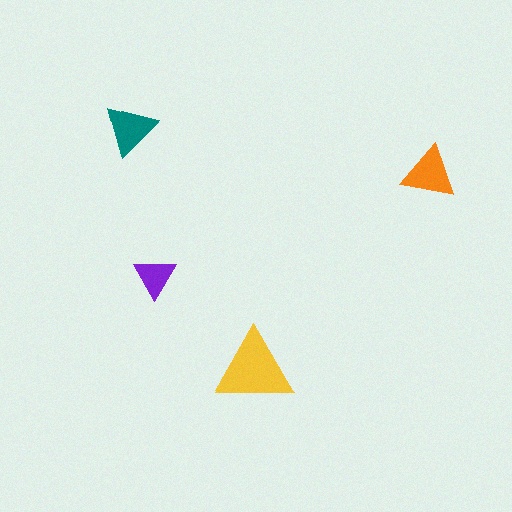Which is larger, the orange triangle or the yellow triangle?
The yellow one.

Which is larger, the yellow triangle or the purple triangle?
The yellow one.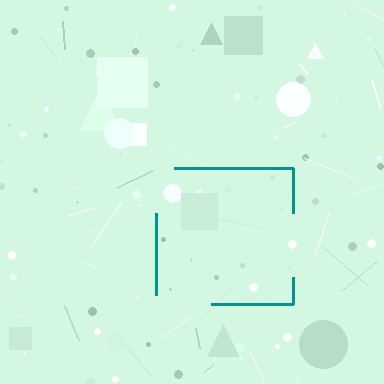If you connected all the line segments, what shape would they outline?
They would outline a square.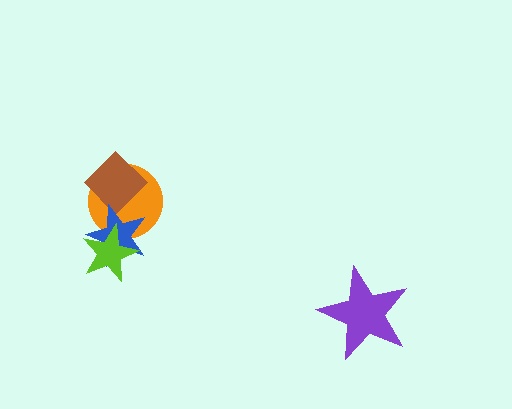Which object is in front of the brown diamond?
The blue star is in front of the brown diamond.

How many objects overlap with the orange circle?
3 objects overlap with the orange circle.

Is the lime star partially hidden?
No, no other shape covers it.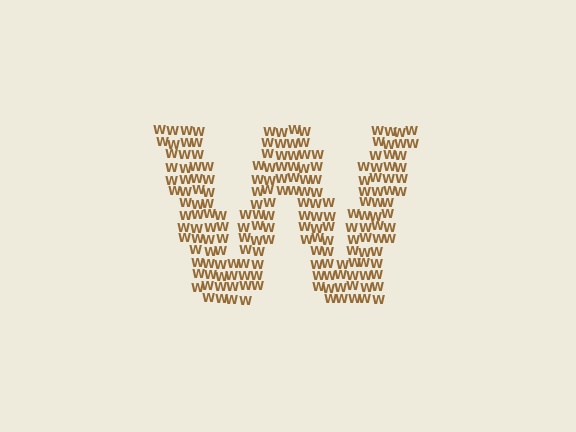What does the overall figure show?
The overall figure shows the letter W.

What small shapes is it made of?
It is made of small letter W's.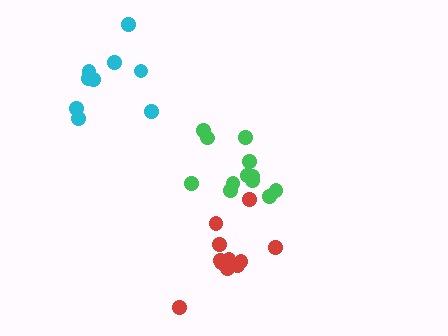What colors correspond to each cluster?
The clusters are colored: red, green, cyan.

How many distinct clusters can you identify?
There are 3 distinct clusters.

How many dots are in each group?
Group 1: 11 dots, Group 2: 12 dots, Group 3: 9 dots (32 total).